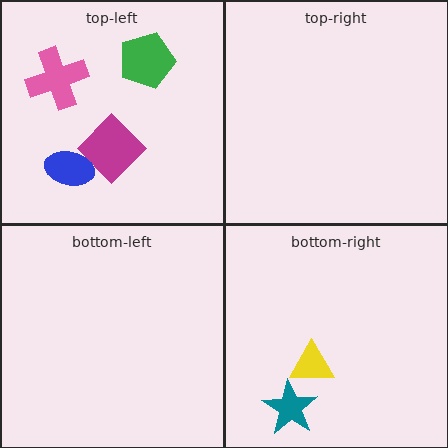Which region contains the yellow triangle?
The bottom-right region.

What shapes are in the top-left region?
The pink cross, the magenta diamond, the green pentagon, the blue ellipse.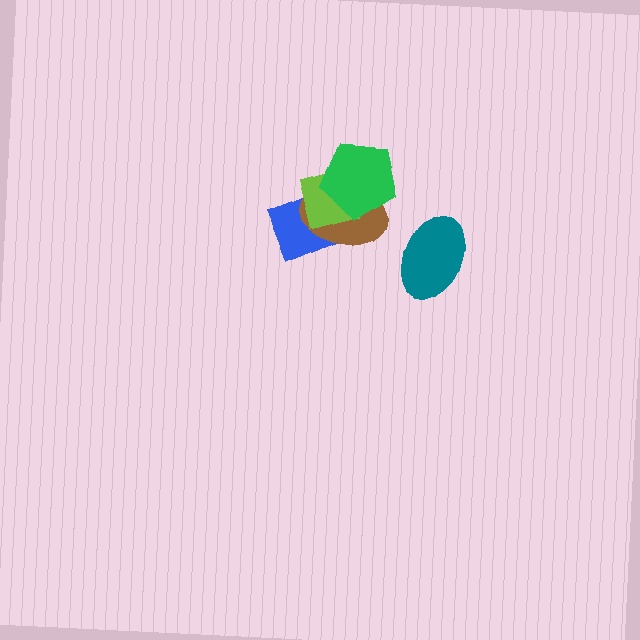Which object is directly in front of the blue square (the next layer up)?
The brown ellipse is directly in front of the blue square.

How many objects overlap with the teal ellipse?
0 objects overlap with the teal ellipse.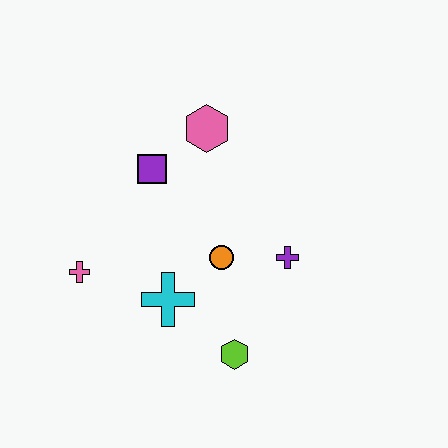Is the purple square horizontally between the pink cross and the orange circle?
Yes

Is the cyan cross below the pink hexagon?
Yes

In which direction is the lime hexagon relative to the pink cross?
The lime hexagon is to the right of the pink cross.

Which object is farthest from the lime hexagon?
The pink hexagon is farthest from the lime hexagon.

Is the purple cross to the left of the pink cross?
No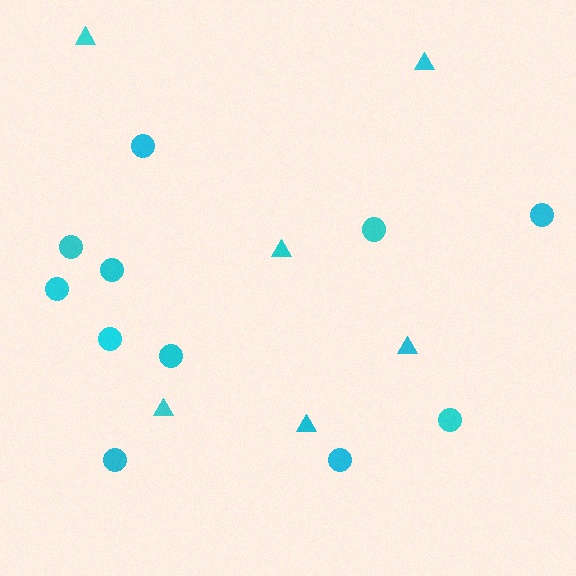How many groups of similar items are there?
There are 2 groups: one group of triangles (6) and one group of circles (11).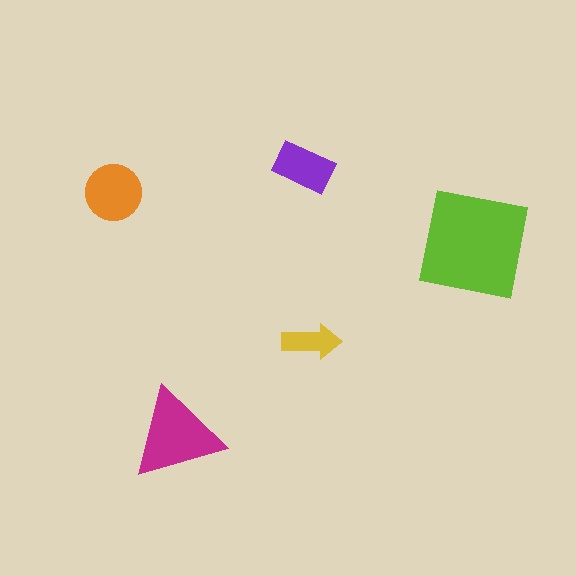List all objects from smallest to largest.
The yellow arrow, the purple rectangle, the orange circle, the magenta triangle, the lime square.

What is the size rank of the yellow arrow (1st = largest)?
5th.